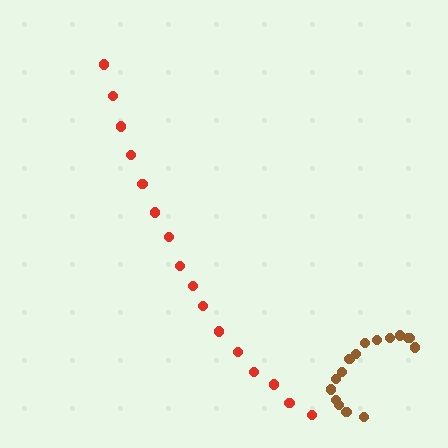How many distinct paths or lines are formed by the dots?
There are 2 distinct paths.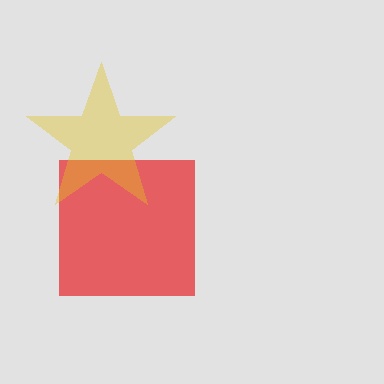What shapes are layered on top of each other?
The layered shapes are: a red square, a yellow star.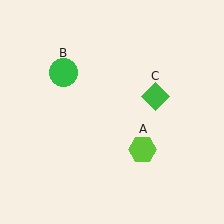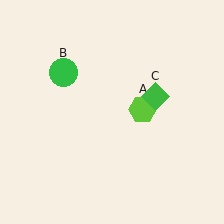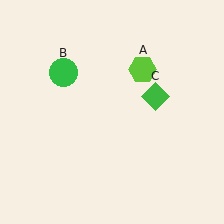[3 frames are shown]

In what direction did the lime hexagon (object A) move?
The lime hexagon (object A) moved up.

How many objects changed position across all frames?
1 object changed position: lime hexagon (object A).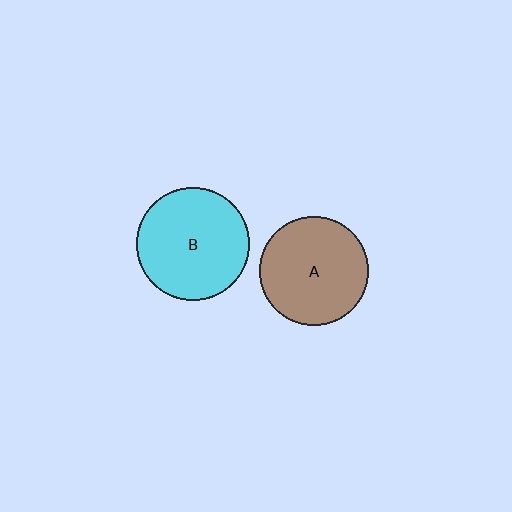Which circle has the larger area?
Circle B (cyan).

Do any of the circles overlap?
No, none of the circles overlap.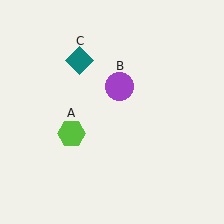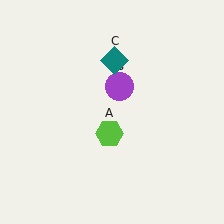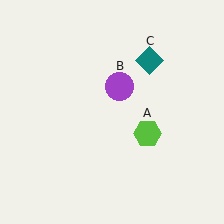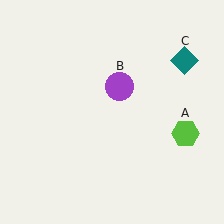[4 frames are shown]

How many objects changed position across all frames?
2 objects changed position: lime hexagon (object A), teal diamond (object C).